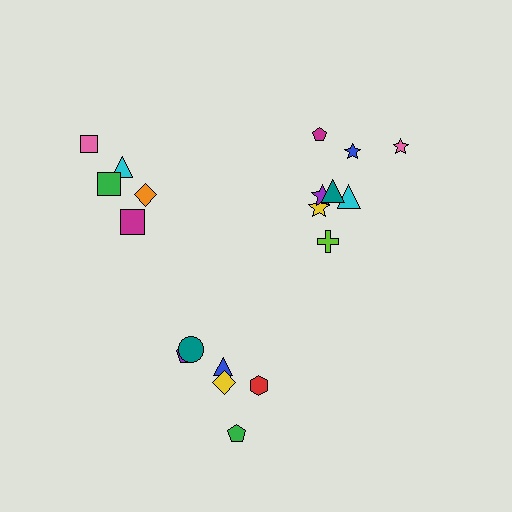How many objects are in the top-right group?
There are 8 objects.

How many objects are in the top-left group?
There are 5 objects.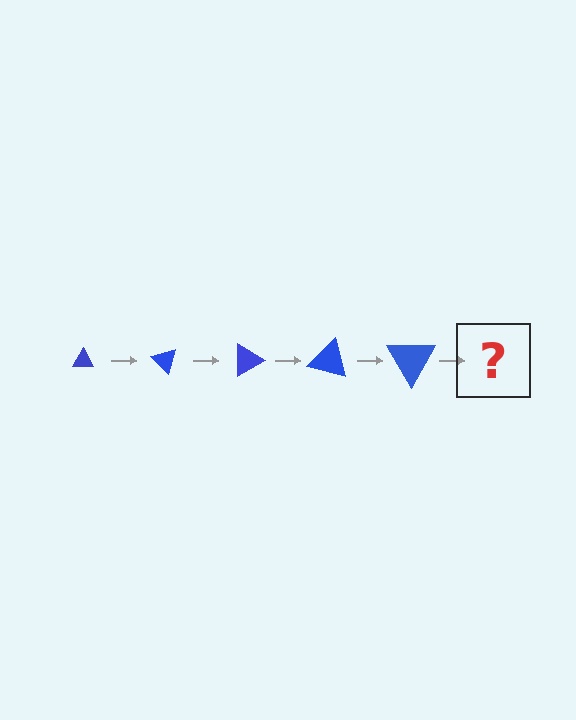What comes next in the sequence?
The next element should be a triangle, larger than the previous one and rotated 225 degrees from the start.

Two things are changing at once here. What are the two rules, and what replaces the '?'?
The two rules are that the triangle grows larger each step and it rotates 45 degrees each step. The '?' should be a triangle, larger than the previous one and rotated 225 degrees from the start.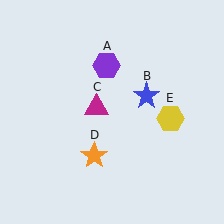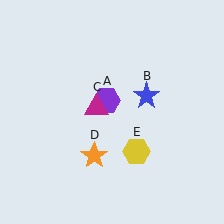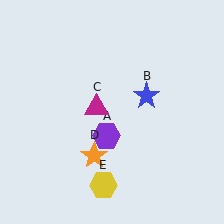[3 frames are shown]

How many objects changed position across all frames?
2 objects changed position: purple hexagon (object A), yellow hexagon (object E).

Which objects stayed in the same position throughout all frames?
Blue star (object B) and magenta triangle (object C) and orange star (object D) remained stationary.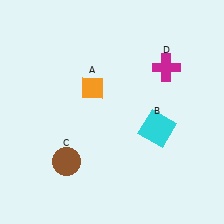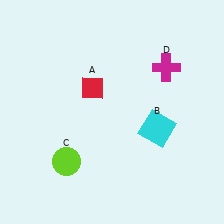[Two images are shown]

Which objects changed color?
A changed from orange to red. C changed from brown to lime.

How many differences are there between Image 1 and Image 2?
There are 2 differences between the two images.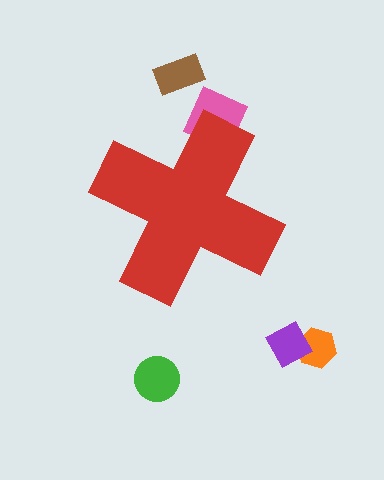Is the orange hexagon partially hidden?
No, the orange hexagon is fully visible.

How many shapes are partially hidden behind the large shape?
1 shape is partially hidden.